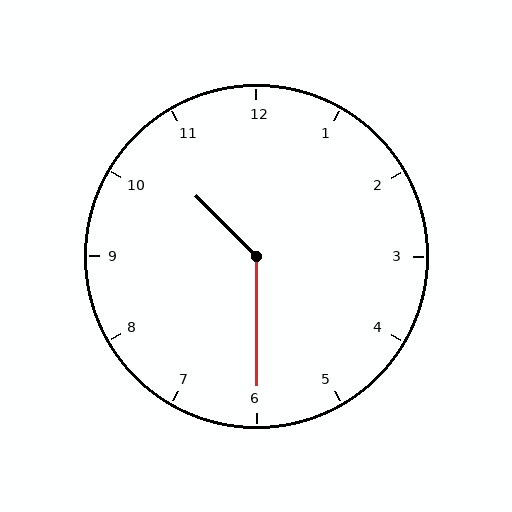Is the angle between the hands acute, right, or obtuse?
It is obtuse.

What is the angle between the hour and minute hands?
Approximately 135 degrees.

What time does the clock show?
10:30.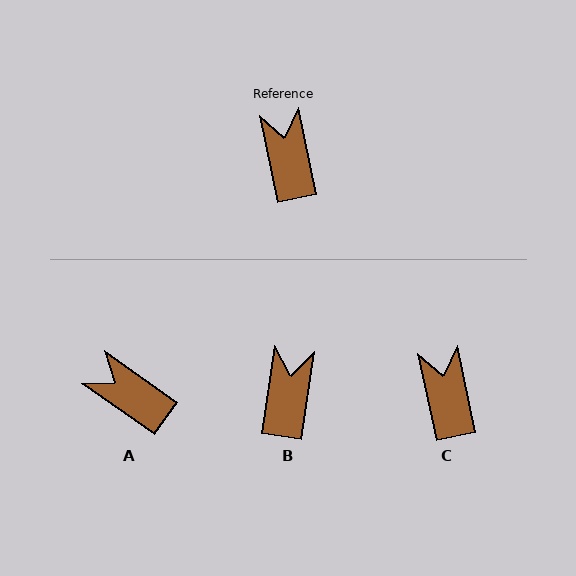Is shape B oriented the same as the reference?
No, it is off by about 20 degrees.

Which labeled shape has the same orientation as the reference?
C.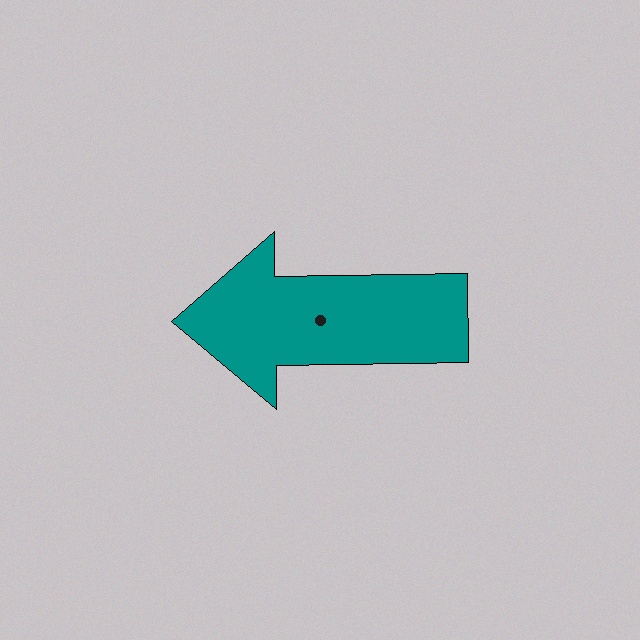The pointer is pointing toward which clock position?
Roughly 9 o'clock.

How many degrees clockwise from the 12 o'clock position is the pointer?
Approximately 269 degrees.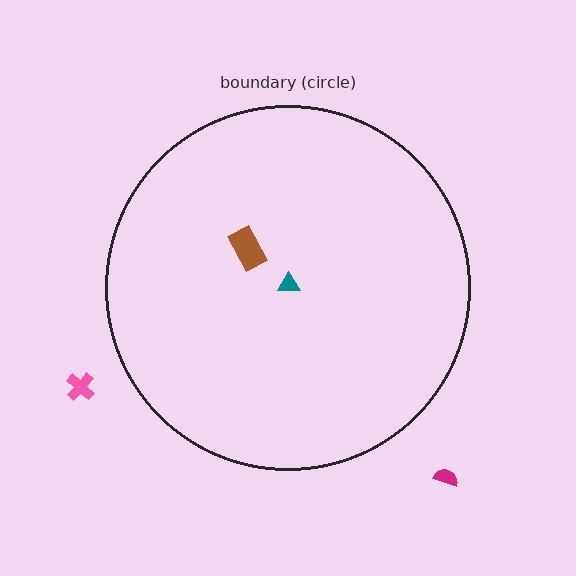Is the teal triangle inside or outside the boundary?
Inside.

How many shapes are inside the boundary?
2 inside, 2 outside.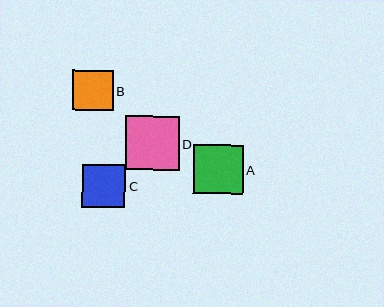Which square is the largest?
Square D is the largest with a size of approximately 54 pixels.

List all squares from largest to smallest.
From largest to smallest: D, A, C, B.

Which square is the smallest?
Square B is the smallest with a size of approximately 40 pixels.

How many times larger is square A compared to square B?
Square A is approximately 1.2 times the size of square B.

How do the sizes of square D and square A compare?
Square D and square A are approximately the same size.